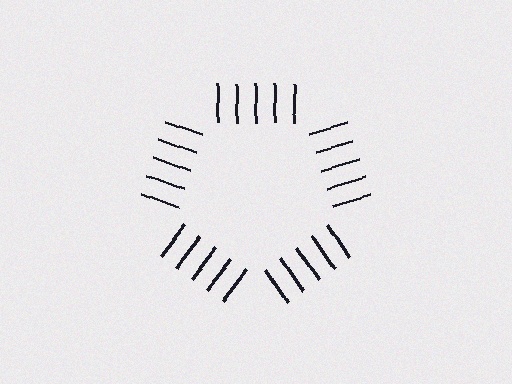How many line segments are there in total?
25 — 5 along each of the 5 edges.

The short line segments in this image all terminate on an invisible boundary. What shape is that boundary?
An illusory pentagon — the line segments terminate on its edges but no continuous stroke is drawn.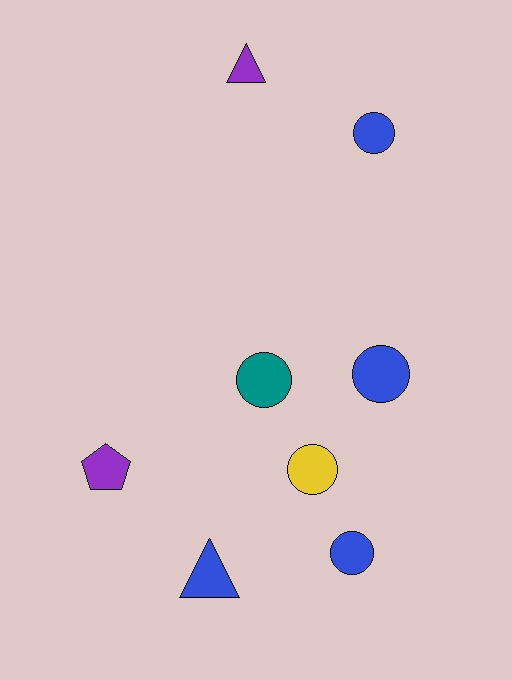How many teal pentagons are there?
There are no teal pentagons.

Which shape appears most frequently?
Circle, with 5 objects.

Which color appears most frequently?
Blue, with 4 objects.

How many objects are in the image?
There are 8 objects.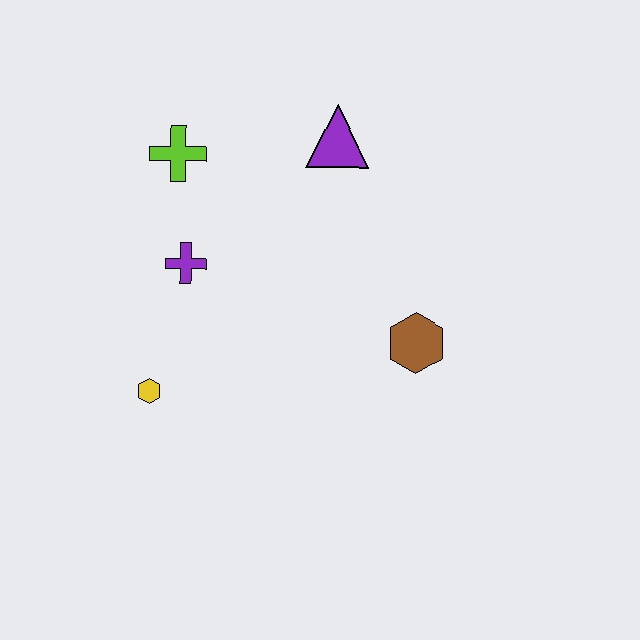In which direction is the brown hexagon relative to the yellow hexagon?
The brown hexagon is to the right of the yellow hexagon.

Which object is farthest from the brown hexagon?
The lime cross is farthest from the brown hexagon.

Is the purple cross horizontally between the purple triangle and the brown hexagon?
No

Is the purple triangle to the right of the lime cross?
Yes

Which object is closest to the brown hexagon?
The purple triangle is closest to the brown hexagon.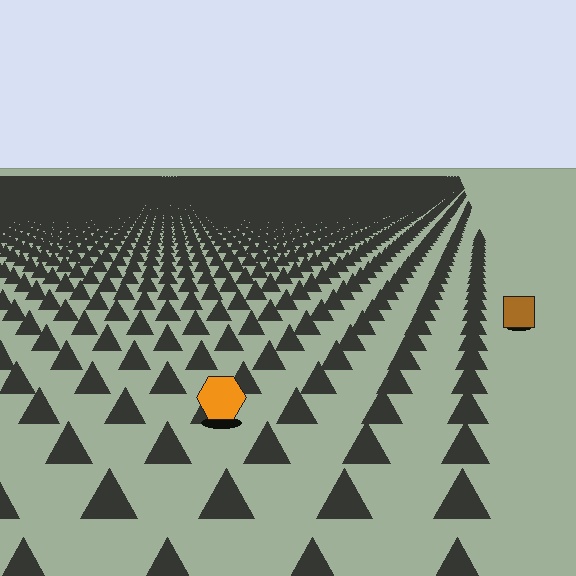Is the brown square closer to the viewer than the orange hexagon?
No. The orange hexagon is closer — you can tell from the texture gradient: the ground texture is coarser near it.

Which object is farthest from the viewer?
The brown square is farthest from the viewer. It appears smaller and the ground texture around it is denser.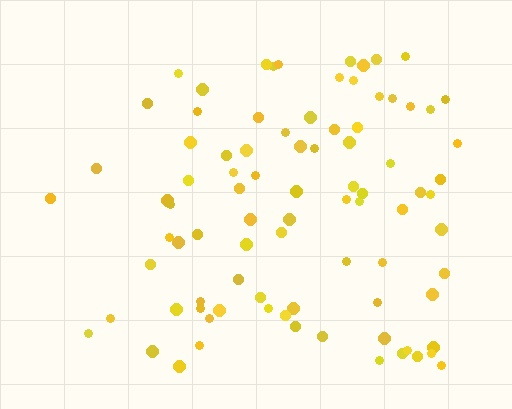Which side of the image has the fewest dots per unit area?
The left.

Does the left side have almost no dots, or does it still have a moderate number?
Still a moderate number, just noticeably fewer than the right.